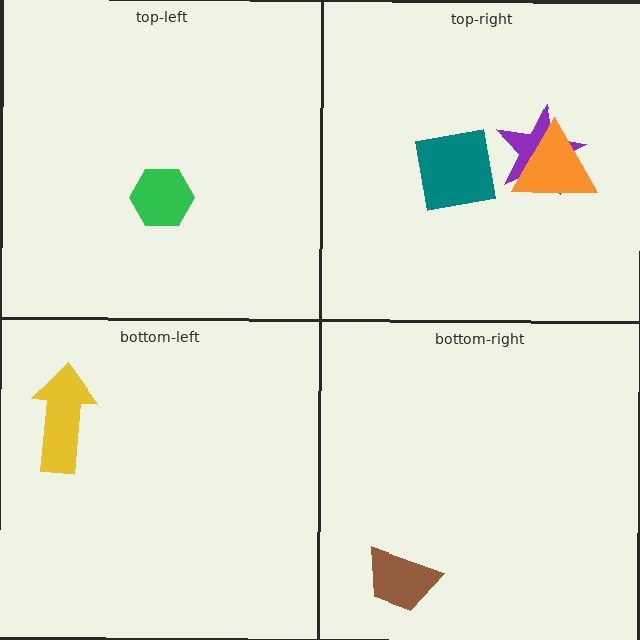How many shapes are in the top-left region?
1.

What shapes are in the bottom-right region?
The brown trapezoid.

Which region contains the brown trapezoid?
The bottom-right region.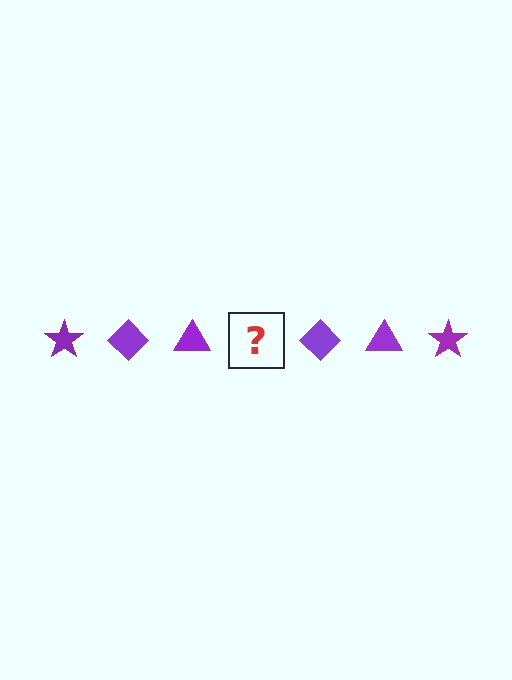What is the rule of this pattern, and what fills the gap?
The rule is that the pattern cycles through star, diamond, triangle shapes in purple. The gap should be filled with a purple star.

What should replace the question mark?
The question mark should be replaced with a purple star.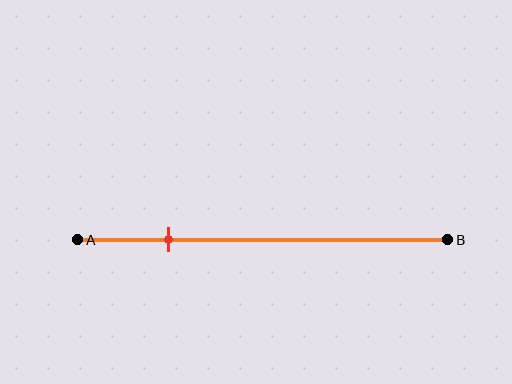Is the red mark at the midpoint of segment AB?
No, the mark is at about 25% from A, not at the 50% midpoint.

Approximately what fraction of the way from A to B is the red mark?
The red mark is approximately 25% of the way from A to B.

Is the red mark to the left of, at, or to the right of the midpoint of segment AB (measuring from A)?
The red mark is to the left of the midpoint of segment AB.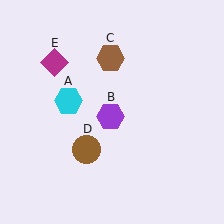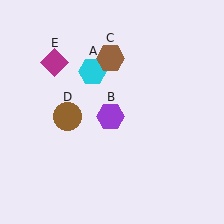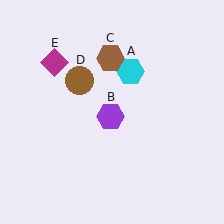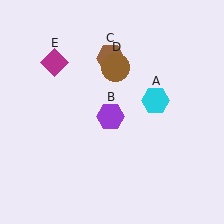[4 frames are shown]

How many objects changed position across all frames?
2 objects changed position: cyan hexagon (object A), brown circle (object D).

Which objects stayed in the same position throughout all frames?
Purple hexagon (object B) and brown hexagon (object C) and magenta diamond (object E) remained stationary.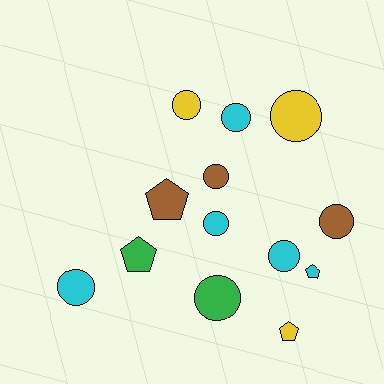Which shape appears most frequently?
Circle, with 9 objects.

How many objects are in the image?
There are 13 objects.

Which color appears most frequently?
Cyan, with 5 objects.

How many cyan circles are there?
There are 4 cyan circles.